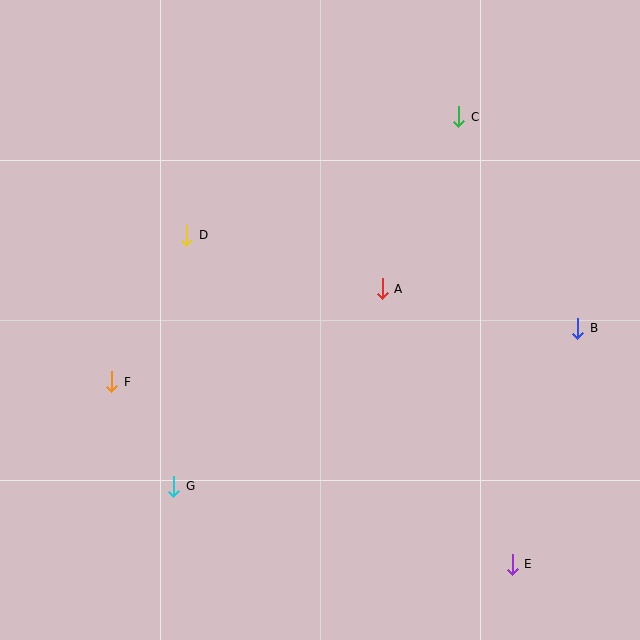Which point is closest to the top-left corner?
Point D is closest to the top-left corner.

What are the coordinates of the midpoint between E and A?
The midpoint between E and A is at (447, 426).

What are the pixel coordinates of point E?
Point E is at (512, 564).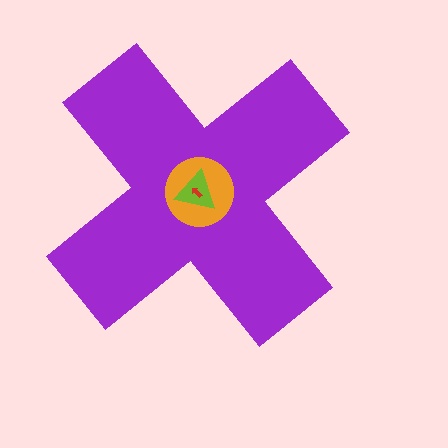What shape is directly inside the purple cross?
The orange circle.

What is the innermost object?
The red arrow.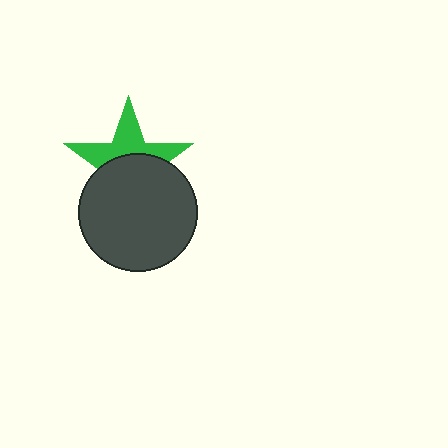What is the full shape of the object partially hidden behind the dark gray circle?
The partially hidden object is a green star.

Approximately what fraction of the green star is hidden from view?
Roughly 55% of the green star is hidden behind the dark gray circle.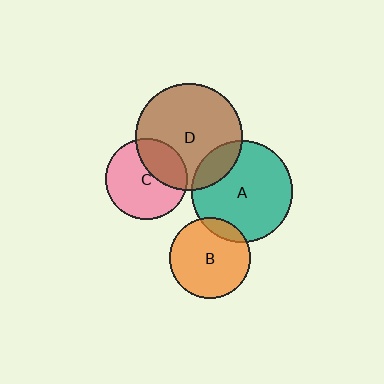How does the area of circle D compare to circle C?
Approximately 1.7 times.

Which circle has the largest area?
Circle D (brown).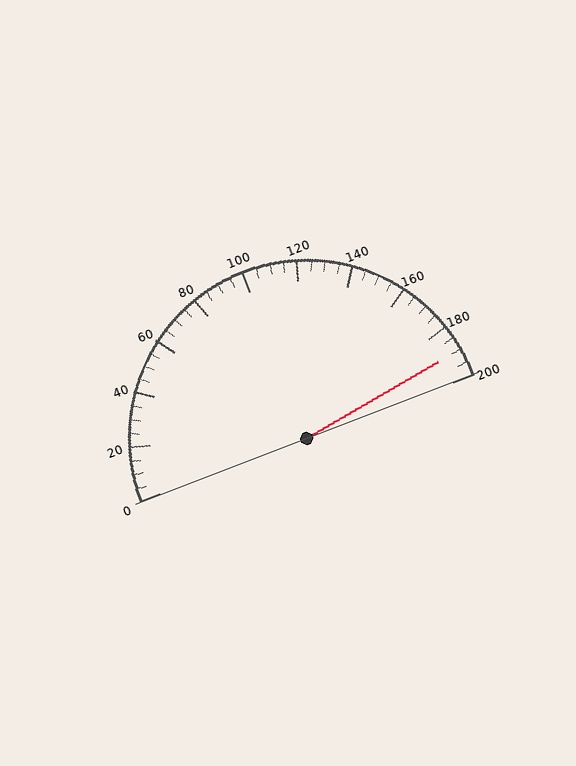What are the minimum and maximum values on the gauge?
The gauge ranges from 0 to 200.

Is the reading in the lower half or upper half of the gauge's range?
The reading is in the upper half of the range (0 to 200).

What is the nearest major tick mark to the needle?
The nearest major tick mark is 200.